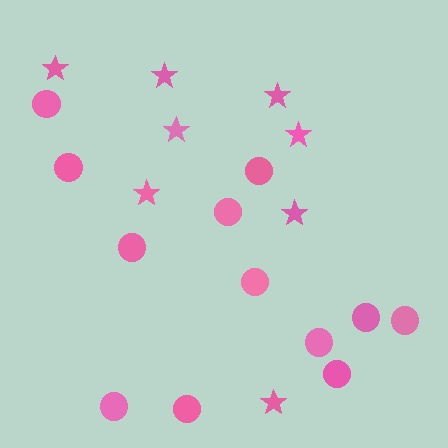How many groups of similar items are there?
There are 2 groups: one group of stars (8) and one group of circles (12).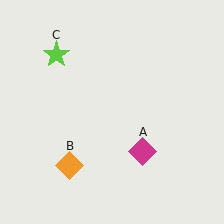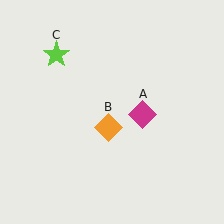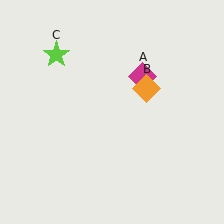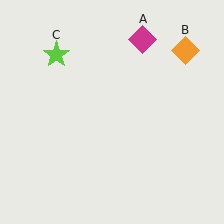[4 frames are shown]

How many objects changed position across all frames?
2 objects changed position: magenta diamond (object A), orange diamond (object B).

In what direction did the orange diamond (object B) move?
The orange diamond (object B) moved up and to the right.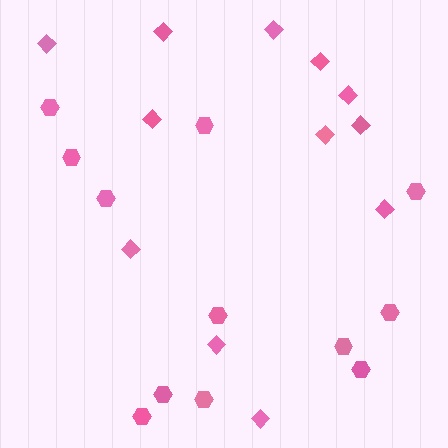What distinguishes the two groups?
There are 2 groups: one group of diamonds (12) and one group of hexagons (12).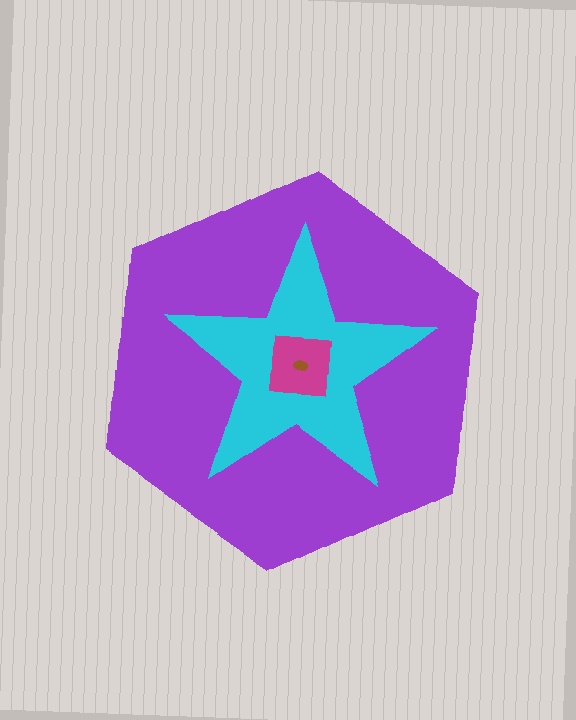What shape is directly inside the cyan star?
The magenta square.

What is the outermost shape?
The purple hexagon.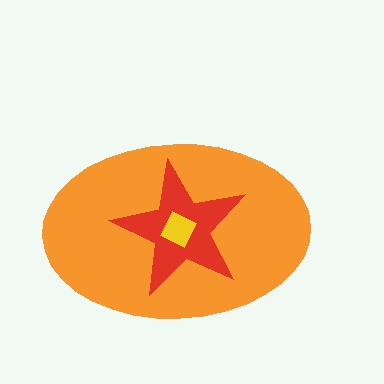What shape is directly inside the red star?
The yellow square.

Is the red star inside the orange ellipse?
Yes.